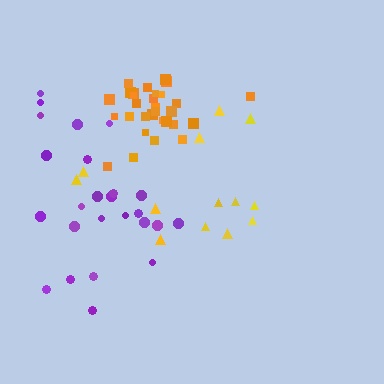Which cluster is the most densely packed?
Orange.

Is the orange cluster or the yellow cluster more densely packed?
Orange.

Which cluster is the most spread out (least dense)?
Yellow.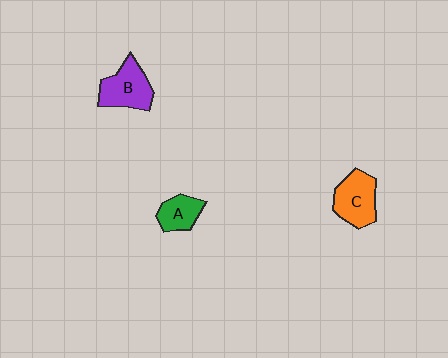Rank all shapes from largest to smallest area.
From largest to smallest: B (purple), C (orange), A (green).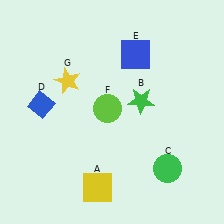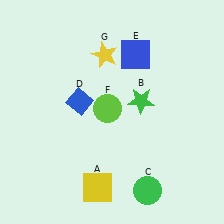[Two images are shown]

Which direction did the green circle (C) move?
The green circle (C) moved down.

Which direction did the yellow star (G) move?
The yellow star (G) moved right.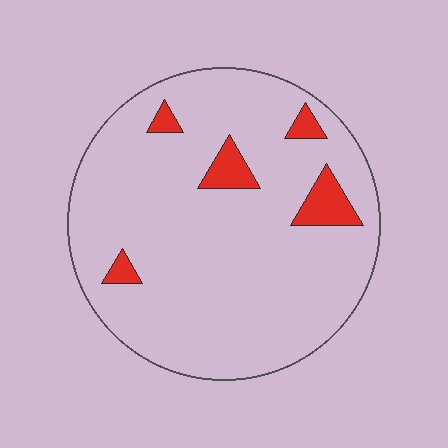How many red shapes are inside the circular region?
5.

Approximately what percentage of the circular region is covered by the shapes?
Approximately 10%.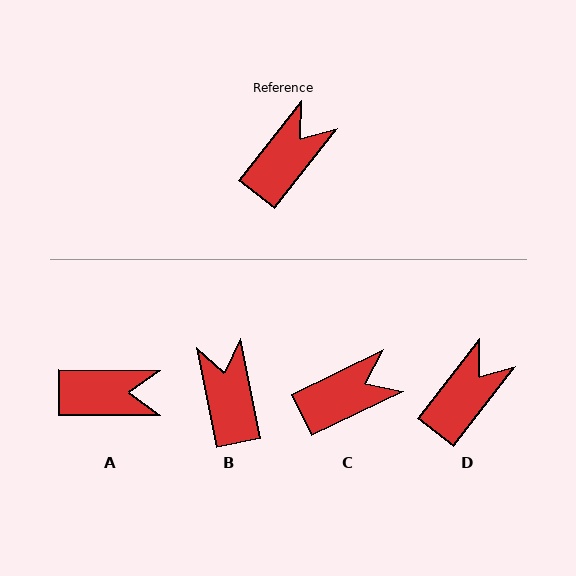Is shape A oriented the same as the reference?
No, it is off by about 52 degrees.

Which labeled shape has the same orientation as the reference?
D.